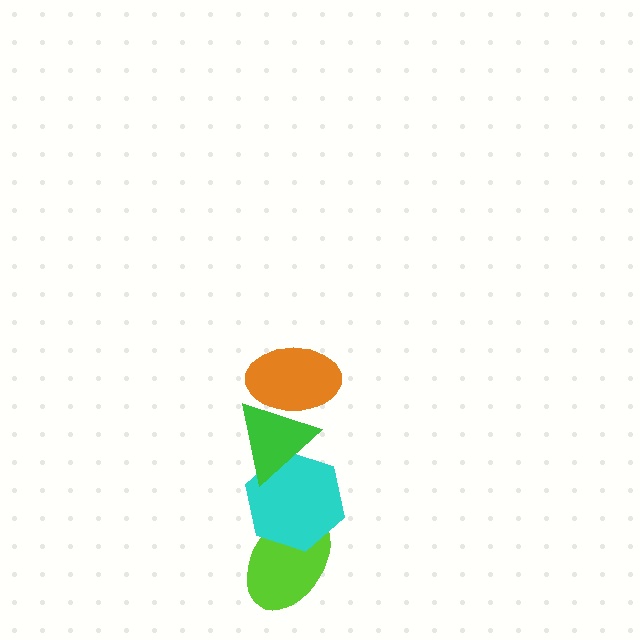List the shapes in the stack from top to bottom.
From top to bottom: the orange ellipse, the green triangle, the cyan hexagon, the lime ellipse.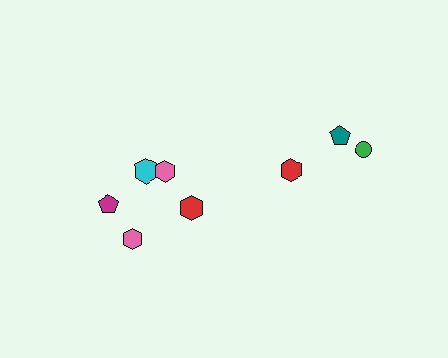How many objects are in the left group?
There are 5 objects.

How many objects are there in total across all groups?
There are 8 objects.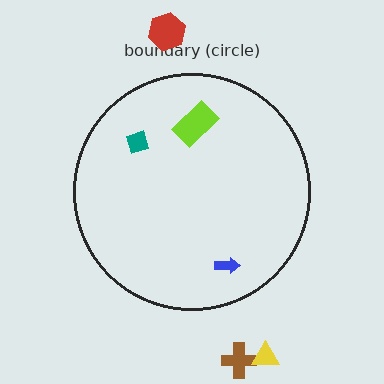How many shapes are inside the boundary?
3 inside, 3 outside.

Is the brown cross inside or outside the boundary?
Outside.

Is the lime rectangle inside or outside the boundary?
Inside.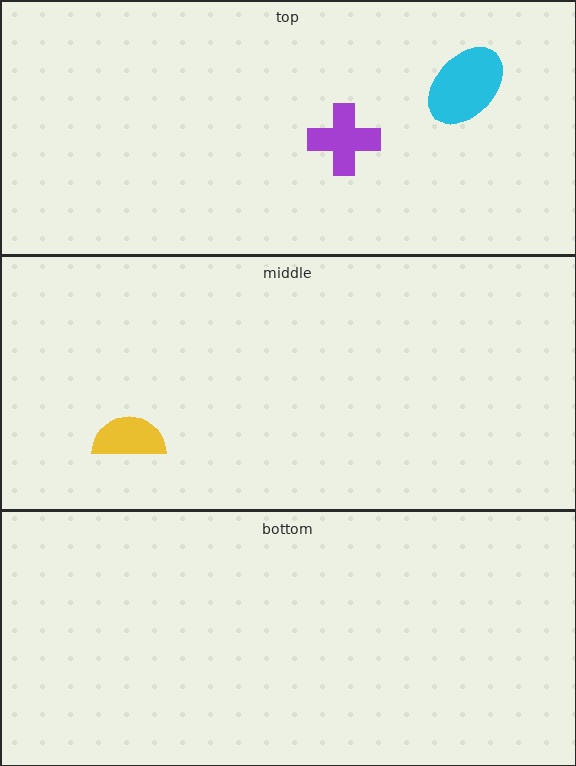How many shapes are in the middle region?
1.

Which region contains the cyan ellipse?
The top region.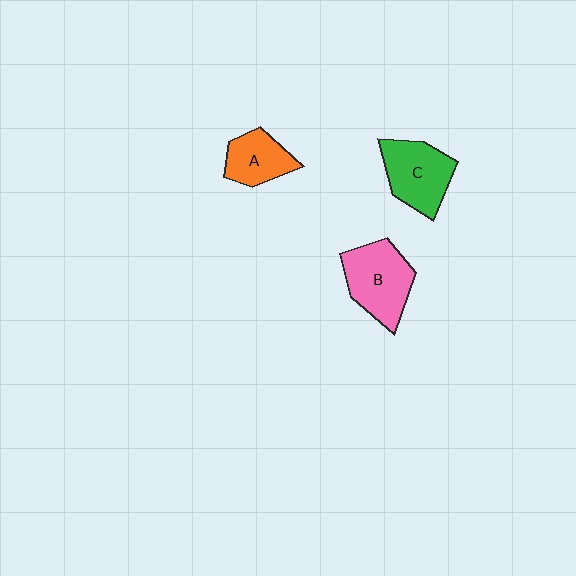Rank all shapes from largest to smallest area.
From largest to smallest: B (pink), C (green), A (orange).